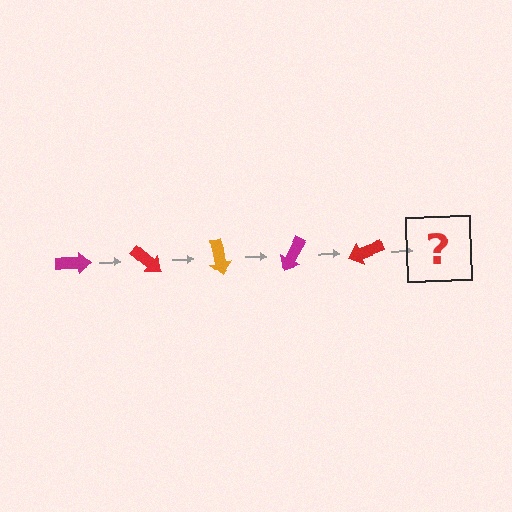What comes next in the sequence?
The next element should be an orange arrow, rotated 200 degrees from the start.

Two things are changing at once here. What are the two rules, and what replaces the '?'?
The two rules are that it rotates 40 degrees each step and the color cycles through magenta, red, and orange. The '?' should be an orange arrow, rotated 200 degrees from the start.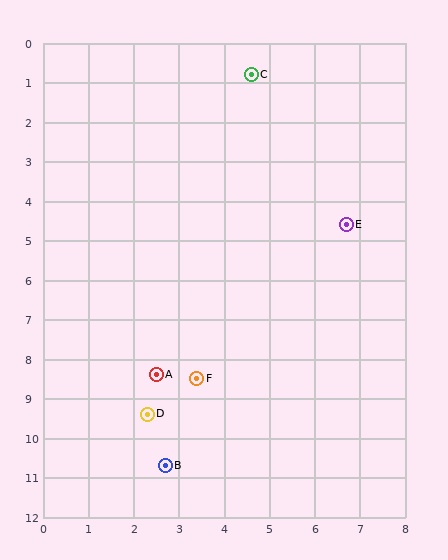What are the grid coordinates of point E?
Point E is at approximately (6.7, 4.6).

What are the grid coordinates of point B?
Point B is at approximately (2.7, 10.7).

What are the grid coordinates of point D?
Point D is at approximately (2.3, 9.4).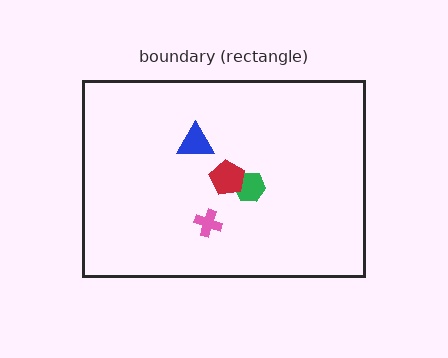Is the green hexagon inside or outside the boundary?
Inside.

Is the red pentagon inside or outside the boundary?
Inside.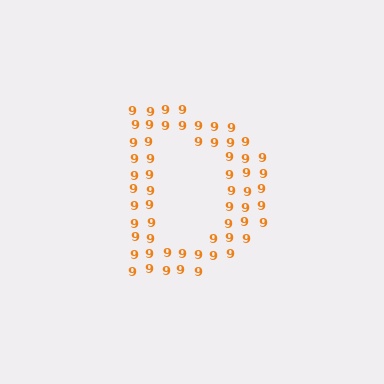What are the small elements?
The small elements are digit 9's.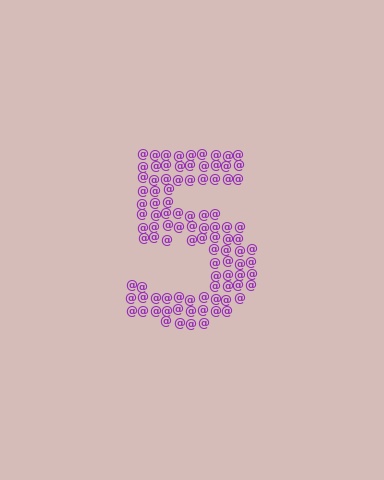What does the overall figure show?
The overall figure shows the digit 5.